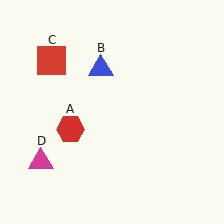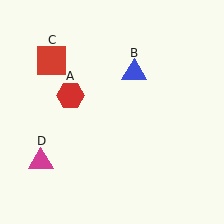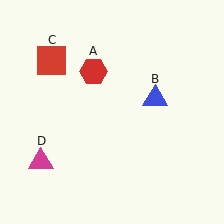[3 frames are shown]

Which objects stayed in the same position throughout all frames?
Red square (object C) and magenta triangle (object D) remained stationary.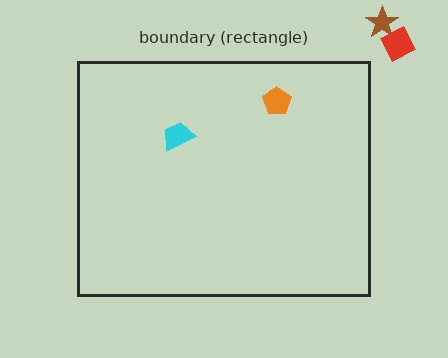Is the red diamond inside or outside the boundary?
Outside.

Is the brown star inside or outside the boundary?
Outside.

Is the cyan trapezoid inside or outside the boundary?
Inside.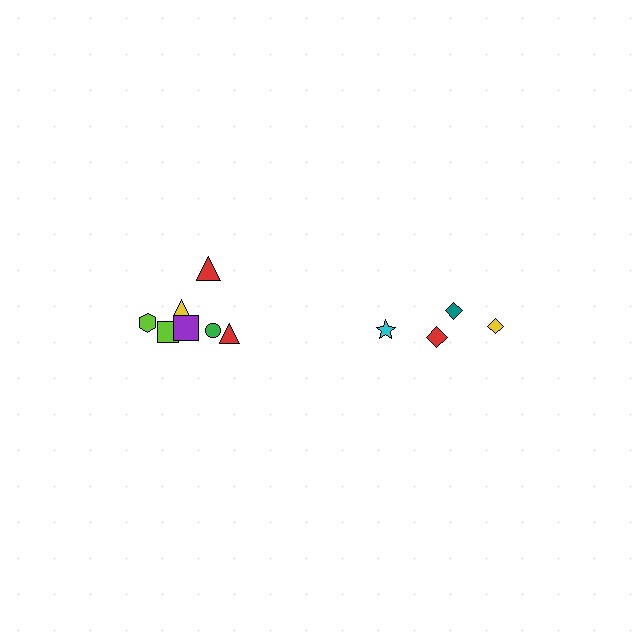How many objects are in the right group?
There are 4 objects.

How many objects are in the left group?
There are 7 objects.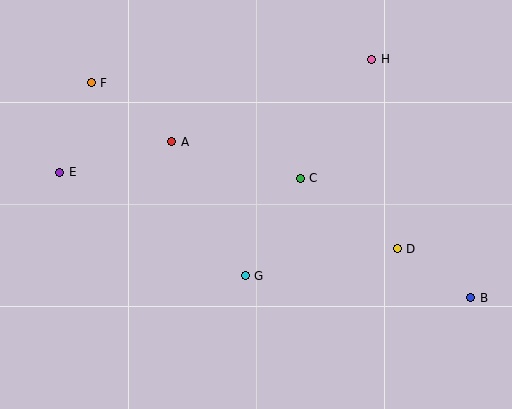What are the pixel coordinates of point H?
Point H is at (372, 59).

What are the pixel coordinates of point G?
Point G is at (245, 276).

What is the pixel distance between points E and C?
The distance between E and C is 240 pixels.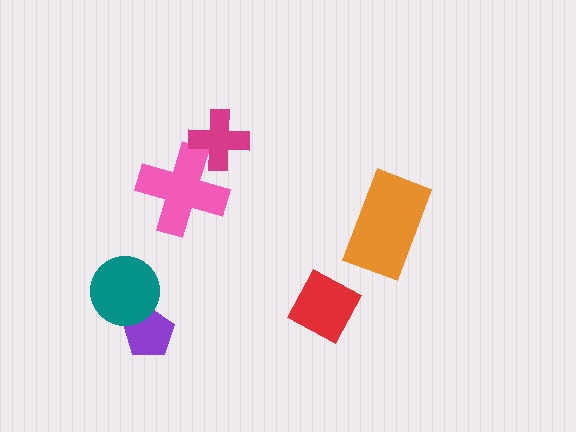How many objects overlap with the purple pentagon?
1 object overlaps with the purple pentagon.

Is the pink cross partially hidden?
Yes, it is partially covered by another shape.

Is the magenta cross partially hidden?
No, no other shape covers it.